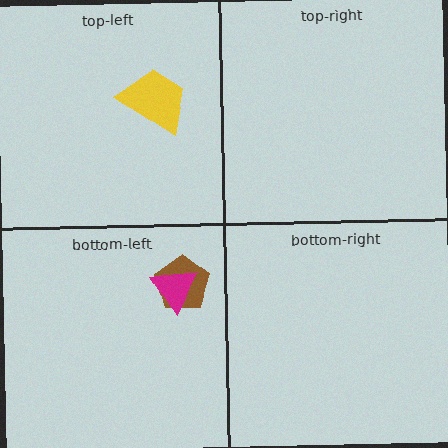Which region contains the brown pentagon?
The bottom-left region.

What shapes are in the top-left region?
The yellow trapezoid.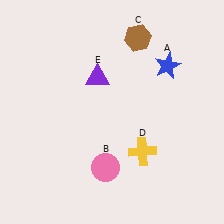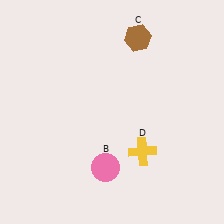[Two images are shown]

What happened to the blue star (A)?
The blue star (A) was removed in Image 2. It was in the top-right area of Image 1.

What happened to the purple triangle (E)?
The purple triangle (E) was removed in Image 2. It was in the top-left area of Image 1.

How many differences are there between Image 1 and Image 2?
There are 2 differences between the two images.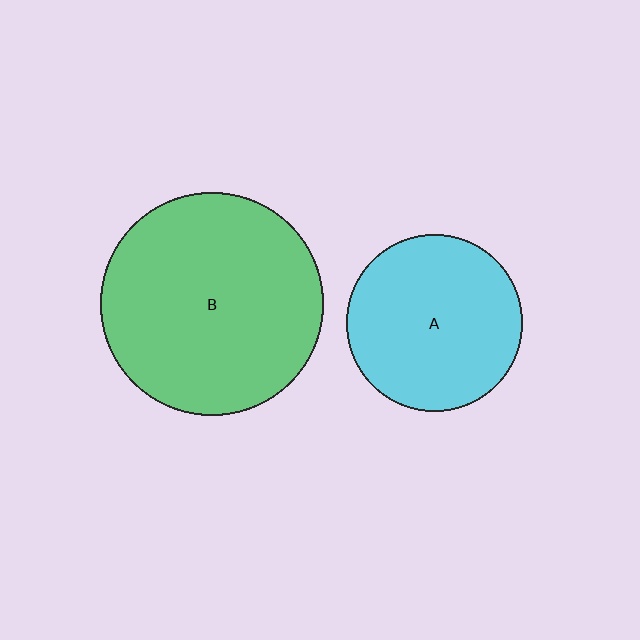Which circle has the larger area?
Circle B (green).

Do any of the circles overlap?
No, none of the circles overlap.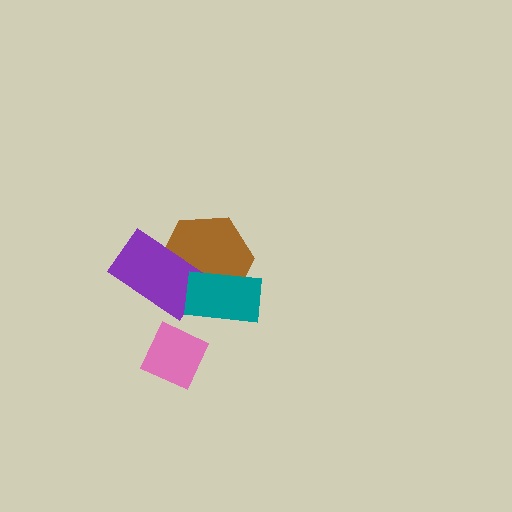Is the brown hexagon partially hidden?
Yes, it is partially covered by another shape.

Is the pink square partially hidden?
No, no other shape covers it.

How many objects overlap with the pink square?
0 objects overlap with the pink square.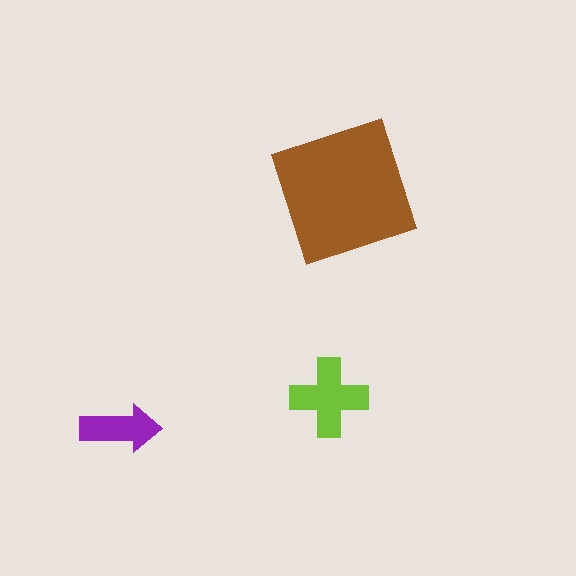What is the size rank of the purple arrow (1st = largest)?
3rd.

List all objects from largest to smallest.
The brown square, the lime cross, the purple arrow.